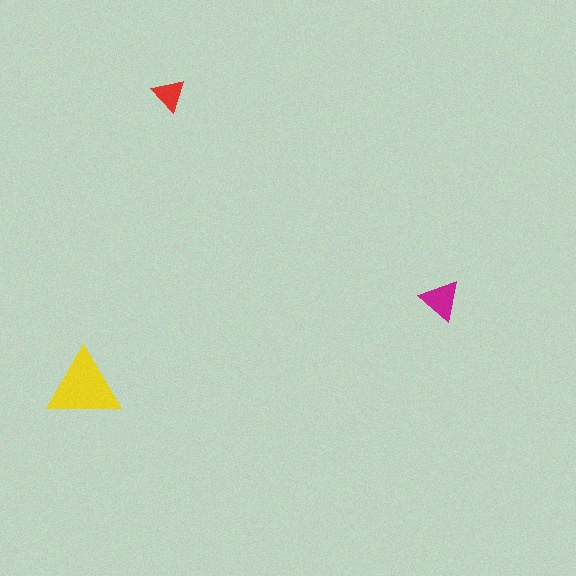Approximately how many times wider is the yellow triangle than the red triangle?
About 2 times wider.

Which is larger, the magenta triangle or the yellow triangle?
The yellow one.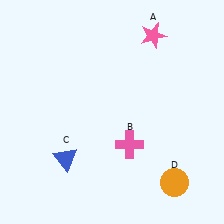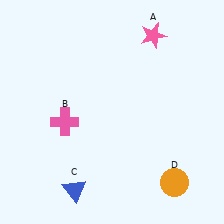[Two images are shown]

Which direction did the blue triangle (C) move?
The blue triangle (C) moved down.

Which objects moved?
The objects that moved are: the pink cross (B), the blue triangle (C).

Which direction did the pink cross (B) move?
The pink cross (B) moved left.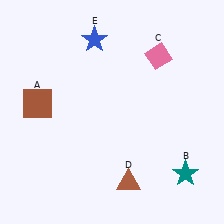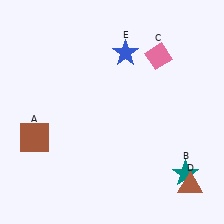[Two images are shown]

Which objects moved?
The objects that moved are: the brown square (A), the brown triangle (D), the blue star (E).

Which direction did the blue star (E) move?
The blue star (E) moved right.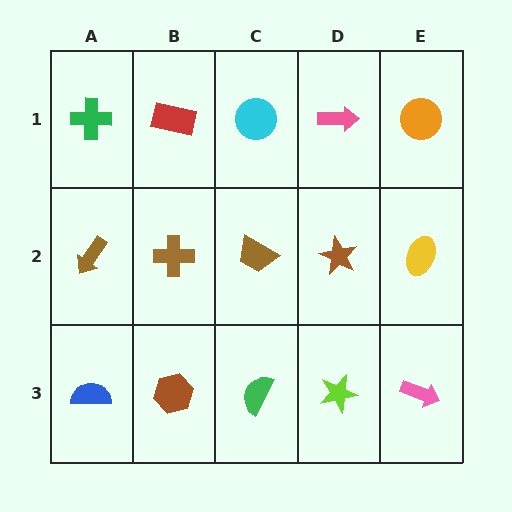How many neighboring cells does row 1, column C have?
3.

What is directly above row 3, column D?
A brown star.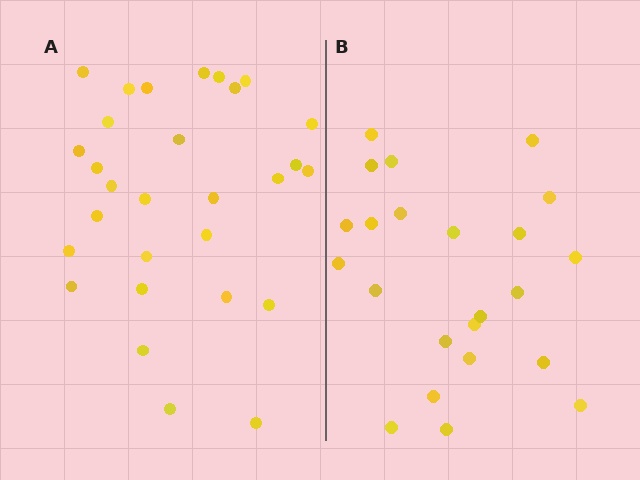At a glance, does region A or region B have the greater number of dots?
Region A (the left region) has more dots.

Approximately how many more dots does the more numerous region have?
Region A has about 6 more dots than region B.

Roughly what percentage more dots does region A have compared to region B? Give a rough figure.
About 25% more.